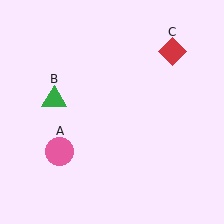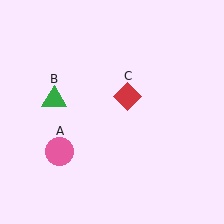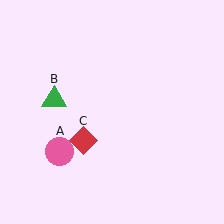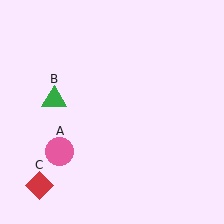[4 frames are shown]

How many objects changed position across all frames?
1 object changed position: red diamond (object C).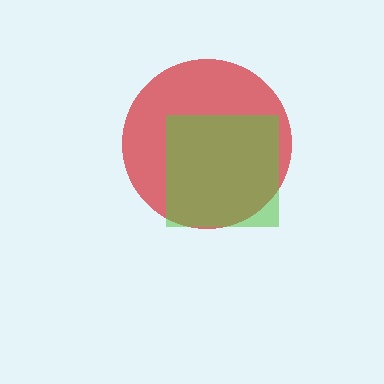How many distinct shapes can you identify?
There are 2 distinct shapes: a red circle, a lime square.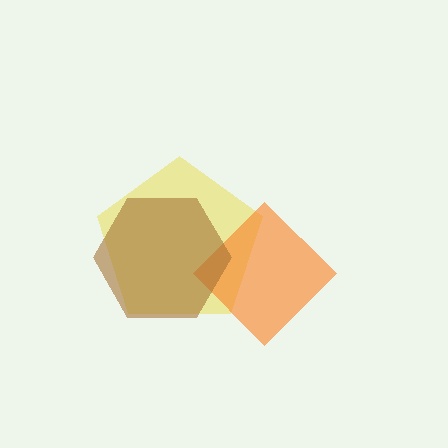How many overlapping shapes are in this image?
There are 3 overlapping shapes in the image.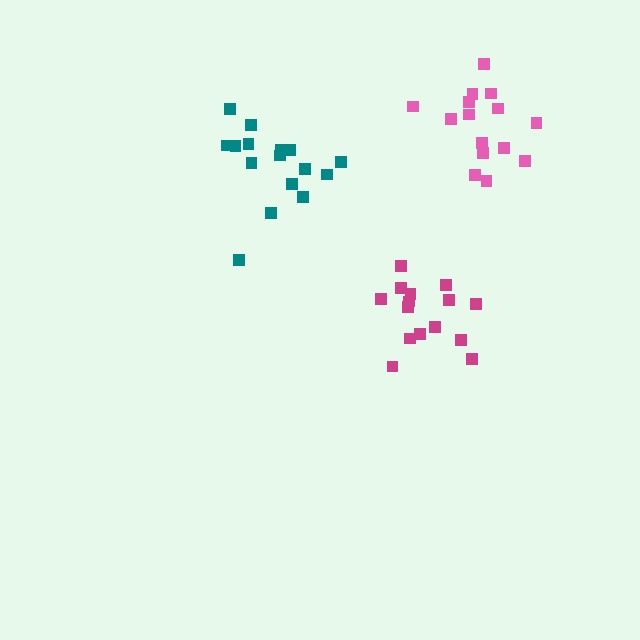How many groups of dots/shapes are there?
There are 3 groups.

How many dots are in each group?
Group 1: 15 dots, Group 2: 15 dots, Group 3: 16 dots (46 total).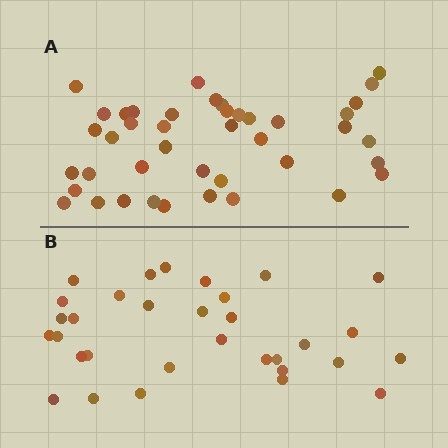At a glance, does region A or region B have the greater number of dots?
Region A (the top region) has more dots.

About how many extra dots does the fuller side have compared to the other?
Region A has roughly 10 or so more dots than region B.